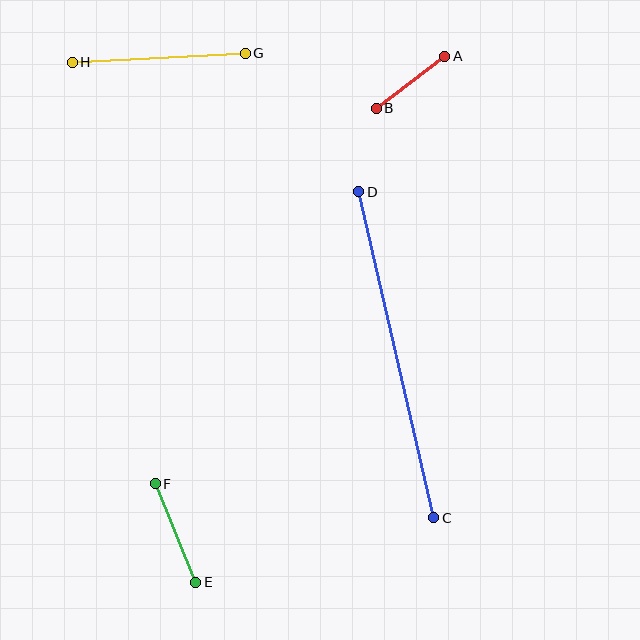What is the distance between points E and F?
The distance is approximately 107 pixels.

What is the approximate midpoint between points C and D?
The midpoint is at approximately (396, 355) pixels.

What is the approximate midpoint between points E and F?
The midpoint is at approximately (175, 533) pixels.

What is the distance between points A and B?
The distance is approximately 86 pixels.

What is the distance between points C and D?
The distance is approximately 335 pixels.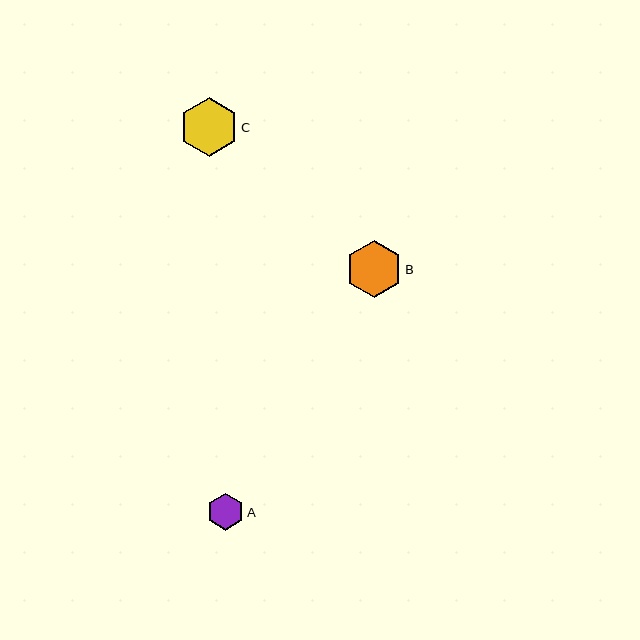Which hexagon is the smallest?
Hexagon A is the smallest with a size of approximately 37 pixels.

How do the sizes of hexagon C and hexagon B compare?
Hexagon C and hexagon B are approximately the same size.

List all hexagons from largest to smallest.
From largest to smallest: C, B, A.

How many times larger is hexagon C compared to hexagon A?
Hexagon C is approximately 1.6 times the size of hexagon A.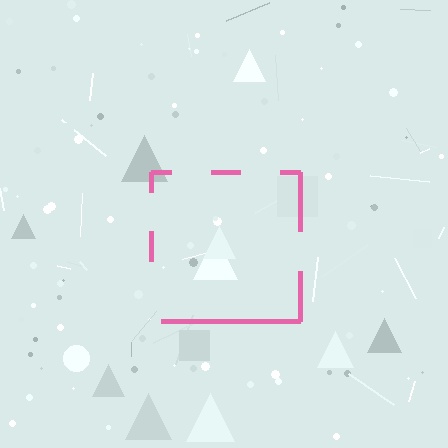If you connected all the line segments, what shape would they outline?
They would outline a square.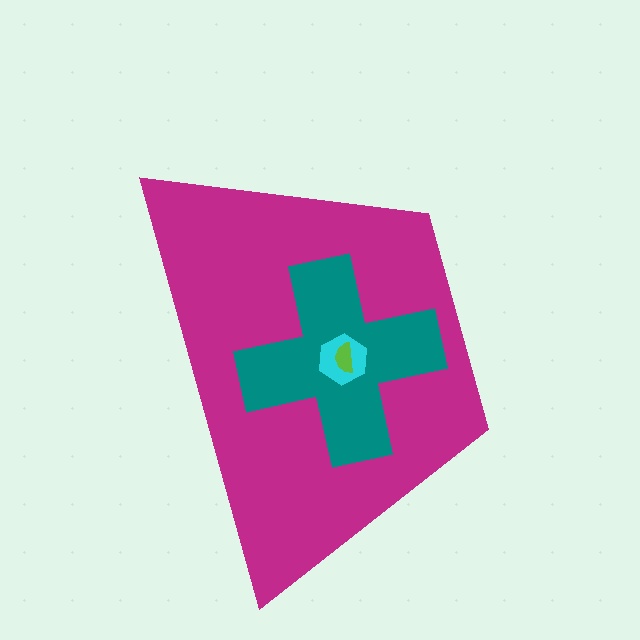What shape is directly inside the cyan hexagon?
The lime semicircle.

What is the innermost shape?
The lime semicircle.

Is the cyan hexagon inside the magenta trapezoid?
Yes.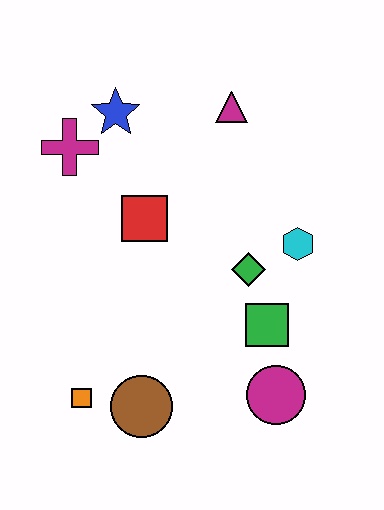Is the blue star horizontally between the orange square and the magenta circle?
Yes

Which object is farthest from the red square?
The magenta circle is farthest from the red square.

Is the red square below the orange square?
No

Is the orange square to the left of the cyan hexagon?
Yes